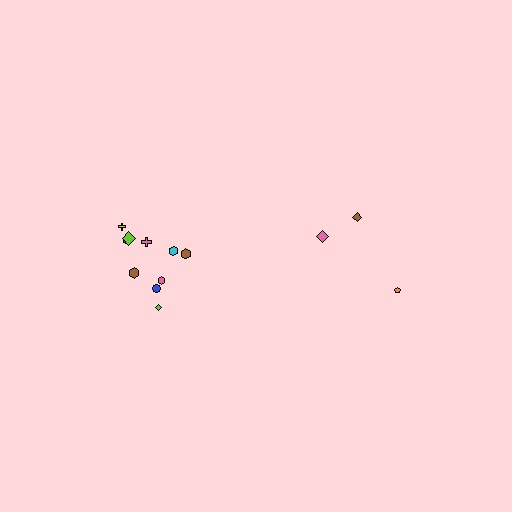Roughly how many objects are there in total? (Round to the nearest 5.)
Roughly 15 objects in total.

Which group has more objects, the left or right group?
The left group.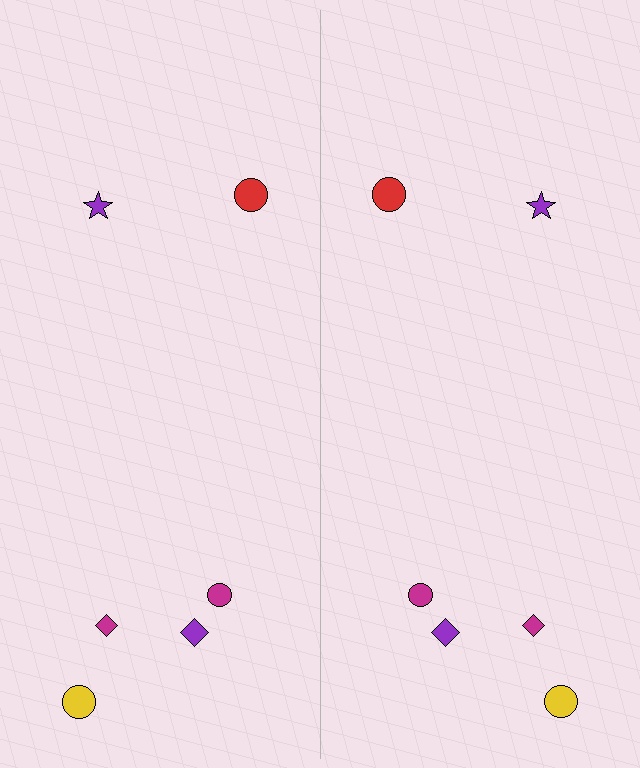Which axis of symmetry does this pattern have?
The pattern has a vertical axis of symmetry running through the center of the image.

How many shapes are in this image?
There are 12 shapes in this image.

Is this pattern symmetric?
Yes, this pattern has bilateral (reflection) symmetry.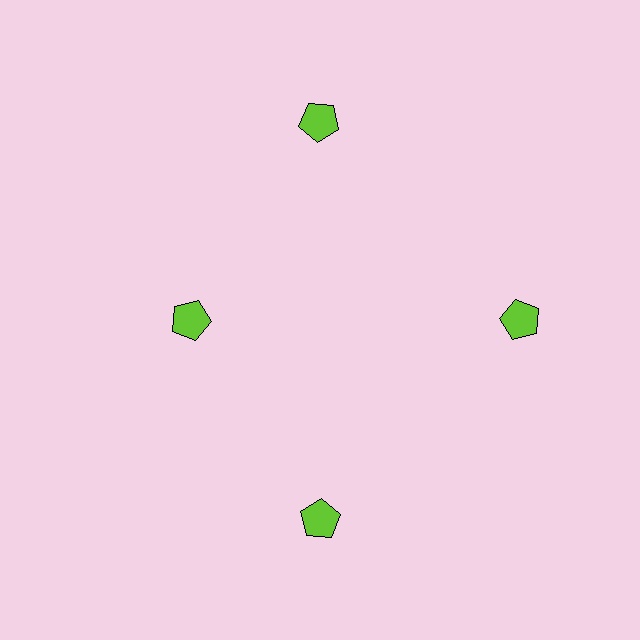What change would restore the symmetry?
The symmetry would be restored by moving it outward, back onto the ring so that all 4 pentagons sit at equal angles and equal distance from the center.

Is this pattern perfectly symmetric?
No. The 4 lime pentagons are arranged in a ring, but one element near the 9 o'clock position is pulled inward toward the center, breaking the 4-fold rotational symmetry.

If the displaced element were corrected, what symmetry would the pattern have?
It would have 4-fold rotational symmetry — the pattern would map onto itself every 90 degrees.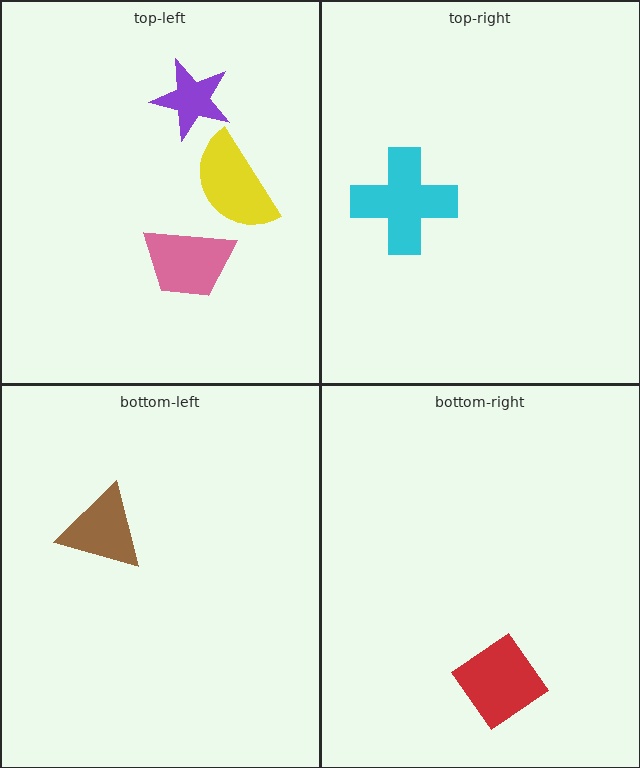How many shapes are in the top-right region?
1.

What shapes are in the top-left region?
The pink trapezoid, the purple star, the yellow semicircle.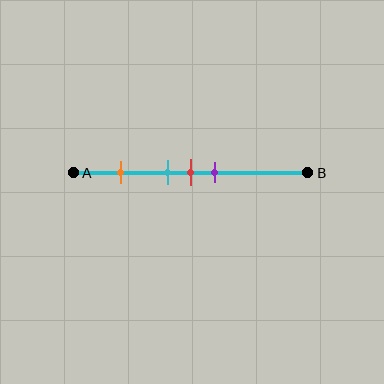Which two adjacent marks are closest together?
The cyan and red marks are the closest adjacent pair.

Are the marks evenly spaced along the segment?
No, the marks are not evenly spaced.